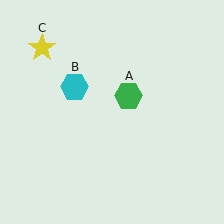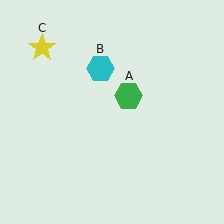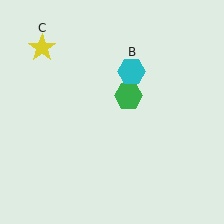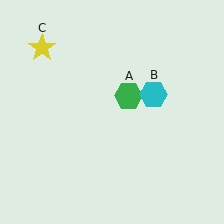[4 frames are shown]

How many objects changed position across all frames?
1 object changed position: cyan hexagon (object B).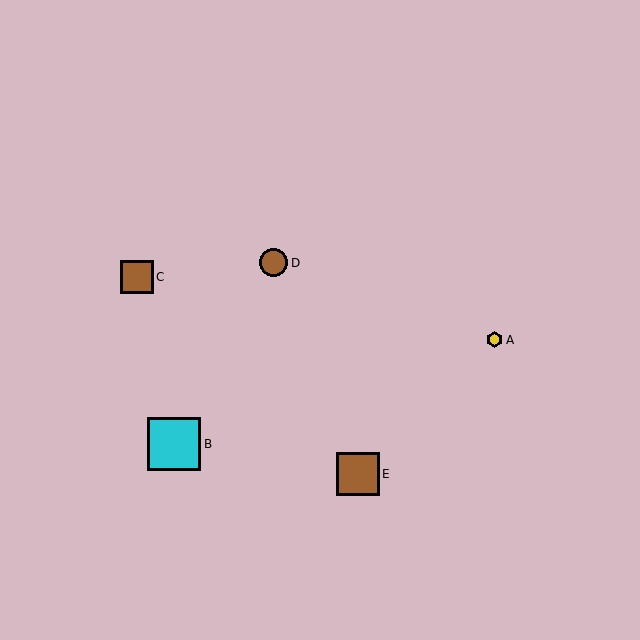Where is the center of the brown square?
The center of the brown square is at (137, 277).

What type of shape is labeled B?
Shape B is a cyan square.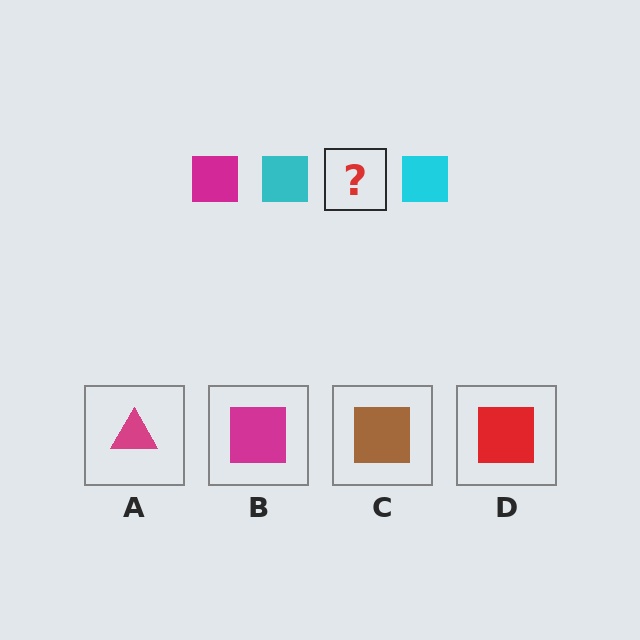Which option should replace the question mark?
Option B.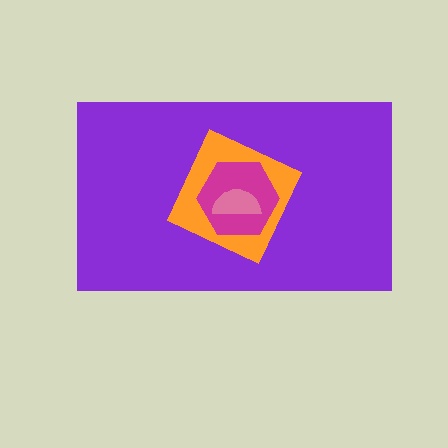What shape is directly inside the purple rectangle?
The orange square.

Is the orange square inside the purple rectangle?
Yes.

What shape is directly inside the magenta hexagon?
The pink semicircle.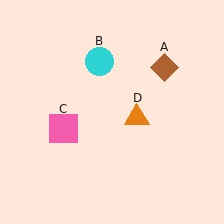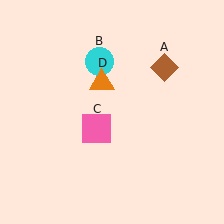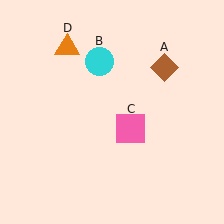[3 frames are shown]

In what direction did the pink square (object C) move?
The pink square (object C) moved right.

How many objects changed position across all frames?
2 objects changed position: pink square (object C), orange triangle (object D).